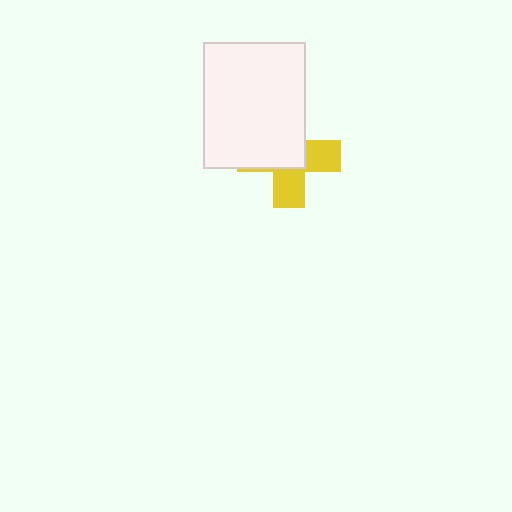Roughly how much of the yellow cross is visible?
A small part of it is visible (roughly 43%).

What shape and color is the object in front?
The object in front is a white rectangle.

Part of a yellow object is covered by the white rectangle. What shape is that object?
It is a cross.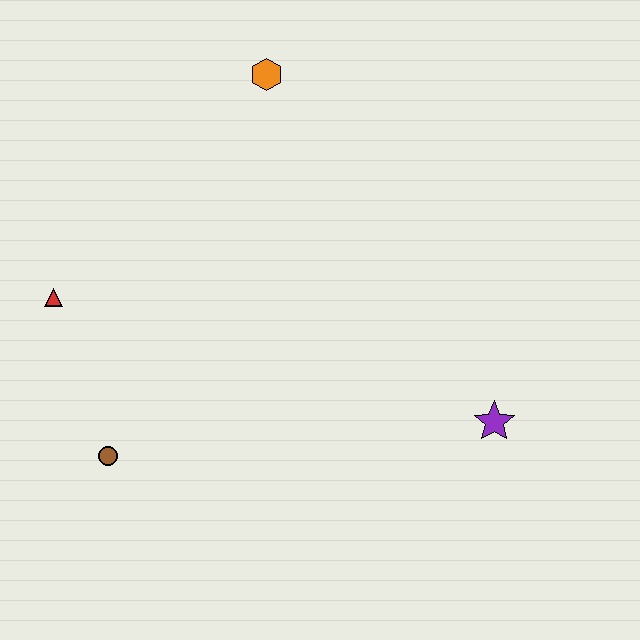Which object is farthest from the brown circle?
The orange hexagon is farthest from the brown circle.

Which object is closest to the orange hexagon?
The red triangle is closest to the orange hexagon.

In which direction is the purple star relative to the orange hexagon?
The purple star is below the orange hexagon.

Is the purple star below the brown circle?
No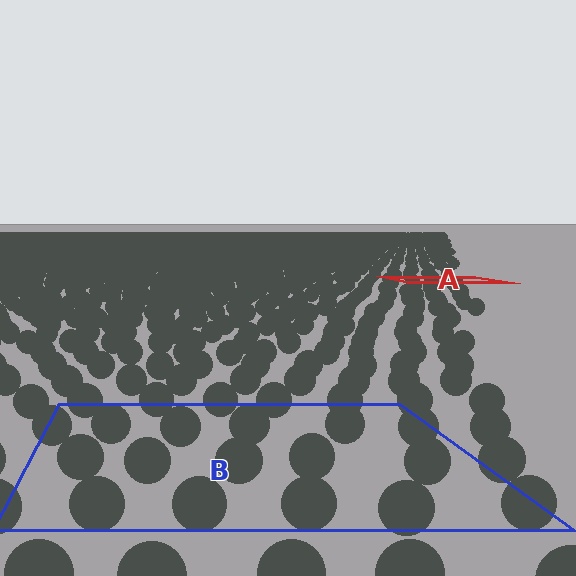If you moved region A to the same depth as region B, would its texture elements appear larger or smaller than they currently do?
They would appear larger. At a closer depth, the same texture elements are projected at a bigger on-screen size.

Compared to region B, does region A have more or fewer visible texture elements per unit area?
Region A has more texture elements per unit area — they are packed more densely because it is farther away.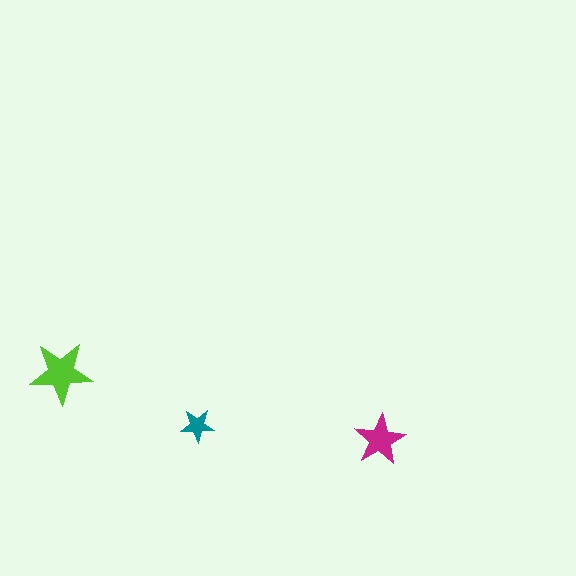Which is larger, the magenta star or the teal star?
The magenta one.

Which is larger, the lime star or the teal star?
The lime one.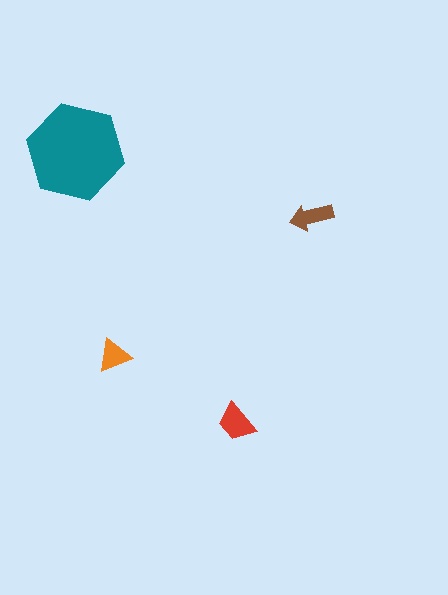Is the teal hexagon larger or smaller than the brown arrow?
Larger.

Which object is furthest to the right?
The brown arrow is rightmost.